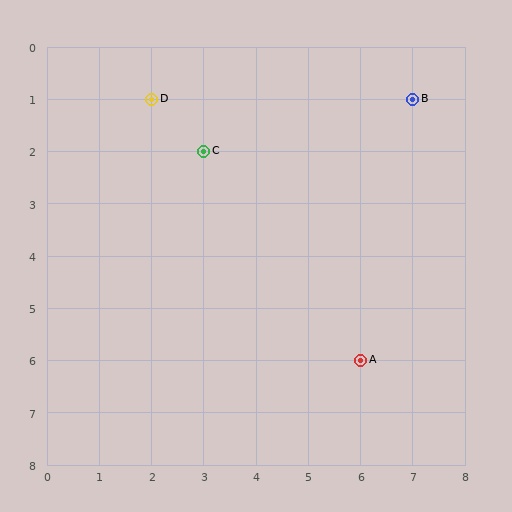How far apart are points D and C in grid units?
Points D and C are 1 column and 1 row apart (about 1.4 grid units diagonally).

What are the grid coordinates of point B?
Point B is at grid coordinates (7, 1).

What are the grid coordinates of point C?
Point C is at grid coordinates (3, 2).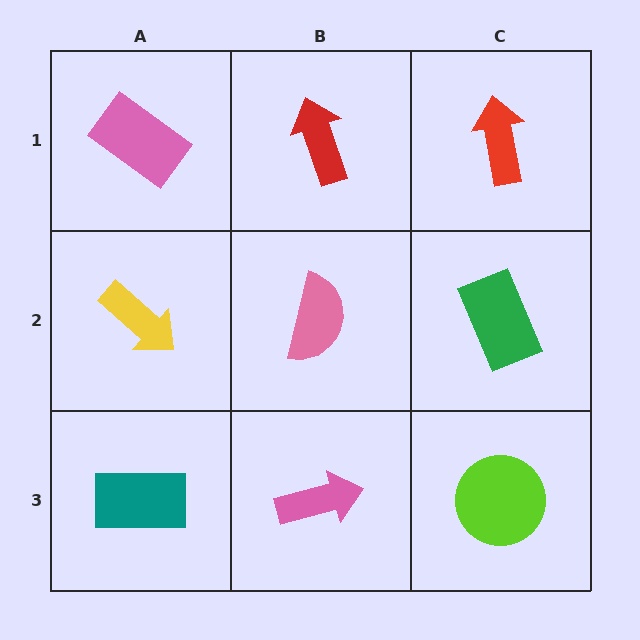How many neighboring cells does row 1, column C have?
2.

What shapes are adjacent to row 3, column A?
A yellow arrow (row 2, column A), a pink arrow (row 3, column B).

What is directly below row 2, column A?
A teal rectangle.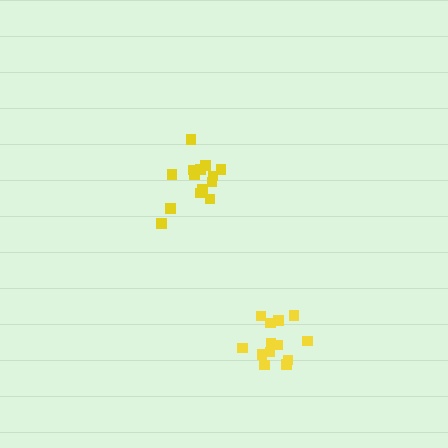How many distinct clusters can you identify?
There are 2 distinct clusters.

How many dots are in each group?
Group 1: 14 dots, Group 2: 14 dots (28 total).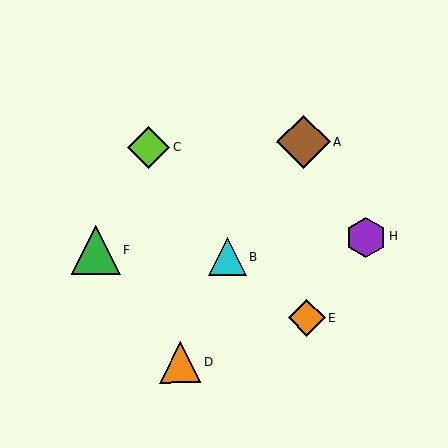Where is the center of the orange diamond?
The center of the orange diamond is at (306, 318).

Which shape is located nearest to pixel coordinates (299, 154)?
The brown diamond (labeled A) at (304, 142) is nearest to that location.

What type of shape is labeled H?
Shape H is a purple hexagon.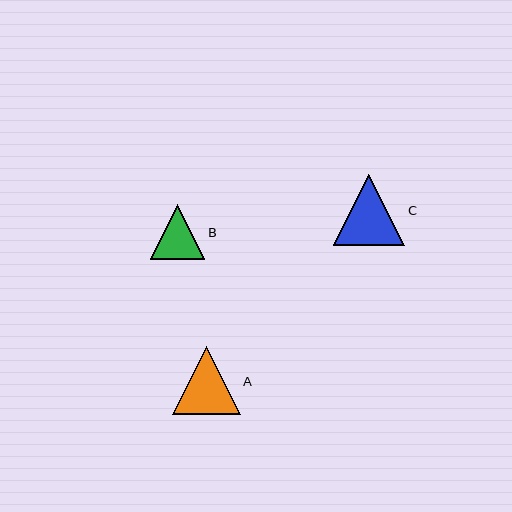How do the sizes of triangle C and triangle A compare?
Triangle C and triangle A are approximately the same size.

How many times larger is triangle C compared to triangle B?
Triangle C is approximately 1.3 times the size of triangle B.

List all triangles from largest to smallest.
From largest to smallest: C, A, B.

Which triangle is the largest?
Triangle C is the largest with a size of approximately 71 pixels.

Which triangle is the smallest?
Triangle B is the smallest with a size of approximately 55 pixels.